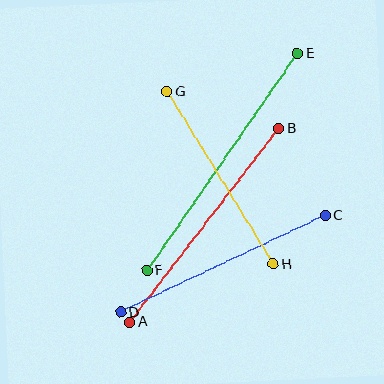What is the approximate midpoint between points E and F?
The midpoint is at approximately (222, 162) pixels.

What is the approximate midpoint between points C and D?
The midpoint is at approximately (223, 264) pixels.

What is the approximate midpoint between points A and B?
The midpoint is at approximately (204, 225) pixels.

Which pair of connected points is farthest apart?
Points E and F are farthest apart.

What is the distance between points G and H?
The distance is approximately 202 pixels.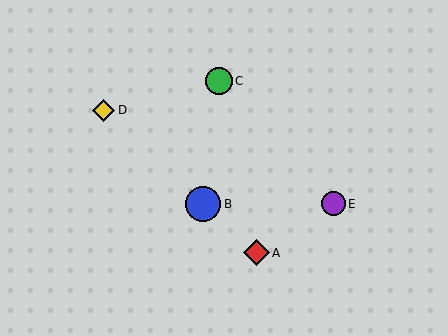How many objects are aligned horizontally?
2 objects (B, E) are aligned horizontally.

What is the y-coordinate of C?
Object C is at y≈81.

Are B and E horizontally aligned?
Yes, both are at y≈204.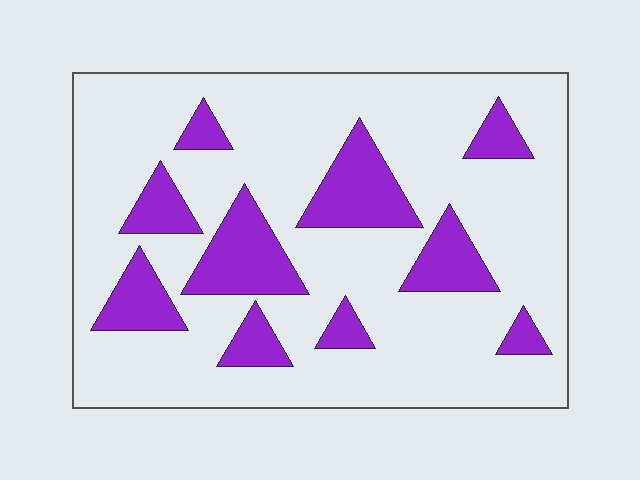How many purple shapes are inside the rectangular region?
10.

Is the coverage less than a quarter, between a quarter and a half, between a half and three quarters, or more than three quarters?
Less than a quarter.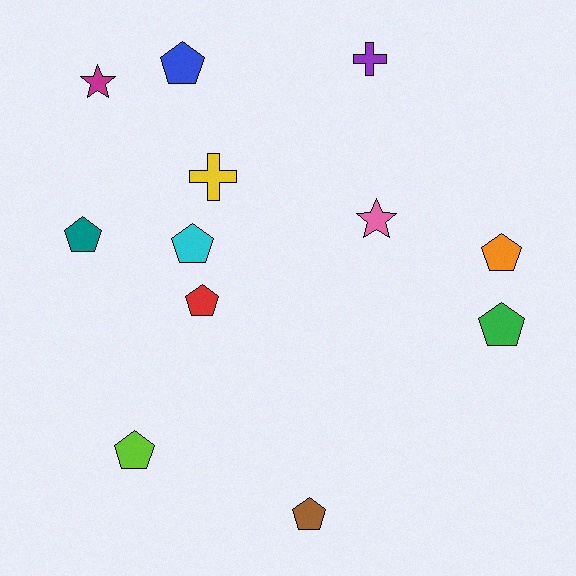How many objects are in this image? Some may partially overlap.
There are 12 objects.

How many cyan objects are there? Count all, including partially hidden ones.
There is 1 cyan object.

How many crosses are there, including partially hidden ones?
There are 2 crosses.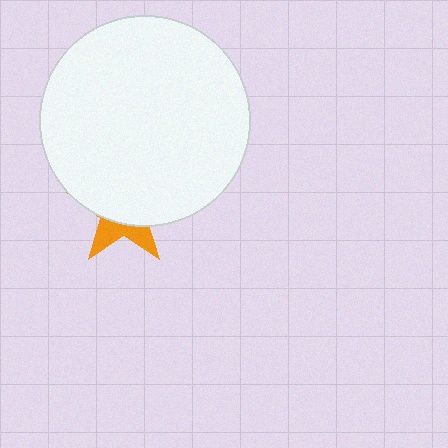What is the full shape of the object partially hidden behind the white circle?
The partially hidden object is an orange star.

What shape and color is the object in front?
The object in front is a white circle.